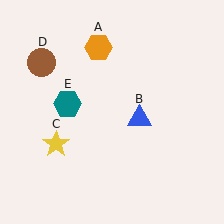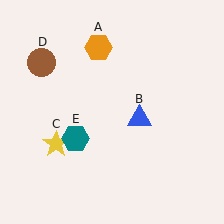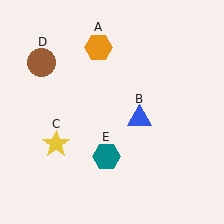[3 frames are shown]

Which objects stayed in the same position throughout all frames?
Orange hexagon (object A) and blue triangle (object B) and yellow star (object C) and brown circle (object D) remained stationary.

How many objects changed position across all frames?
1 object changed position: teal hexagon (object E).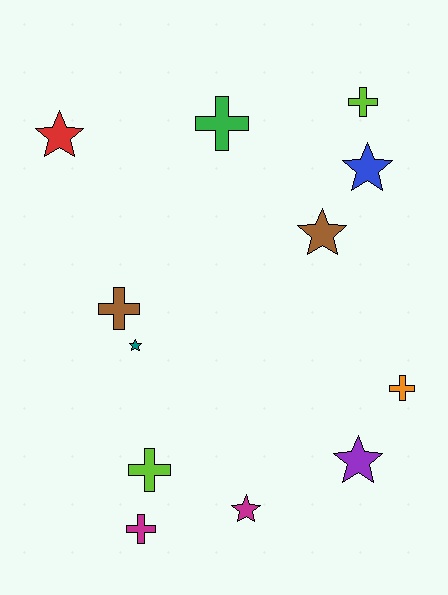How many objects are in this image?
There are 12 objects.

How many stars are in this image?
There are 6 stars.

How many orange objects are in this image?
There is 1 orange object.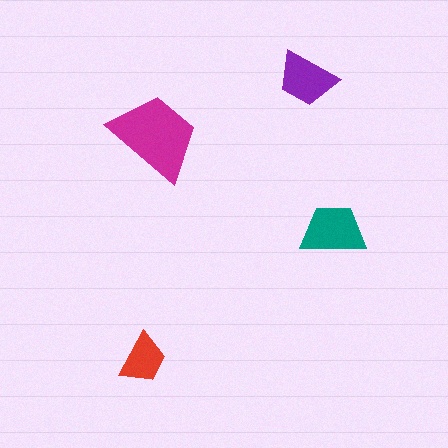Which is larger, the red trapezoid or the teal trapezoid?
The teal one.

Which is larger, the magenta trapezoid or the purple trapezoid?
The magenta one.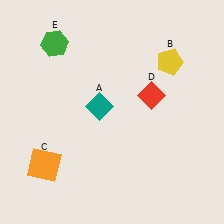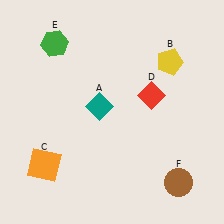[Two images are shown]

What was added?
A brown circle (F) was added in Image 2.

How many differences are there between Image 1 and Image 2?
There is 1 difference between the two images.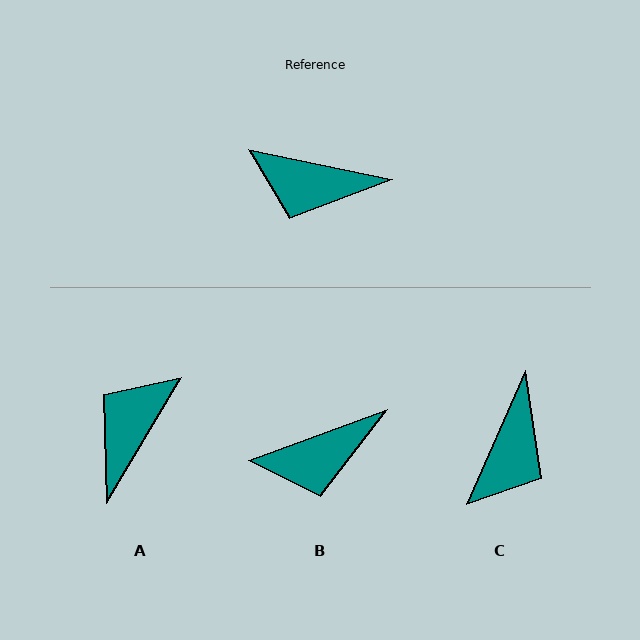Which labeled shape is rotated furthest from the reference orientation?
A, about 109 degrees away.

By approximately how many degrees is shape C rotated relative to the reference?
Approximately 78 degrees counter-clockwise.